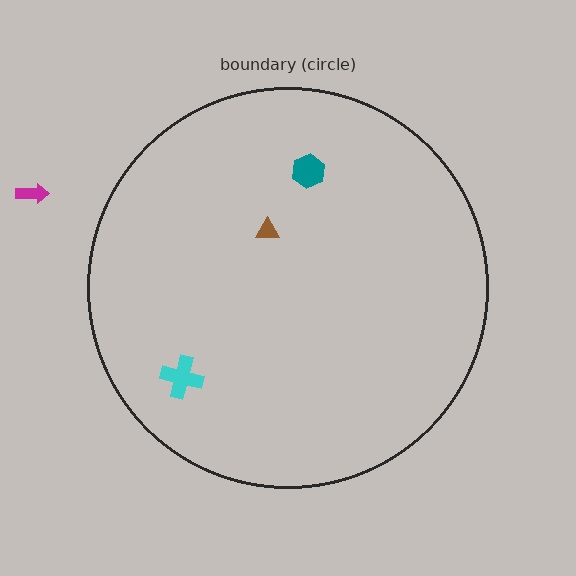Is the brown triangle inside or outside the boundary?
Inside.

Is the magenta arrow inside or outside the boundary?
Outside.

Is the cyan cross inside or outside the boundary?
Inside.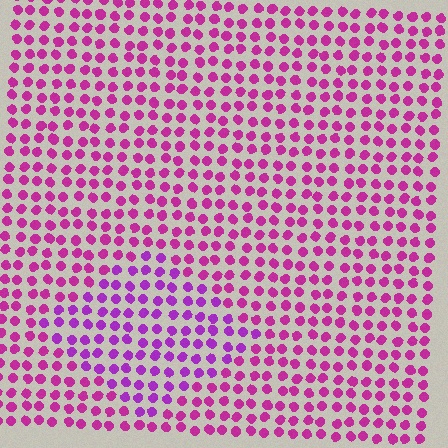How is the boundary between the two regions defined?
The boundary is defined purely by a slight shift in hue (about 26 degrees). Spacing, size, and orientation are identical on both sides.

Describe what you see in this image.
The image is filled with small magenta elements in a uniform arrangement. A diamond-shaped region is visible where the elements are tinted to a slightly different hue, forming a subtle color boundary.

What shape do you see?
I see a diamond.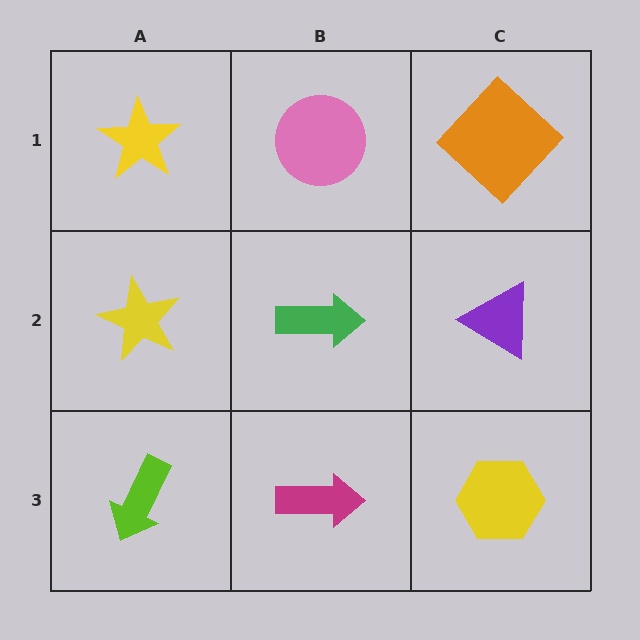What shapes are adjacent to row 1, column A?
A yellow star (row 2, column A), a pink circle (row 1, column B).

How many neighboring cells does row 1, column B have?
3.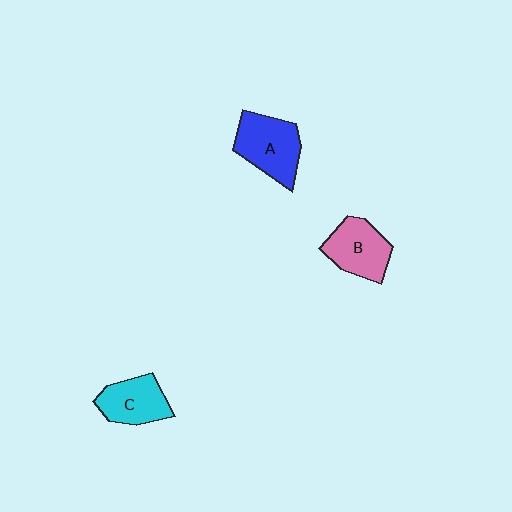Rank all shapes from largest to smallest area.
From largest to smallest: A (blue), B (pink), C (cyan).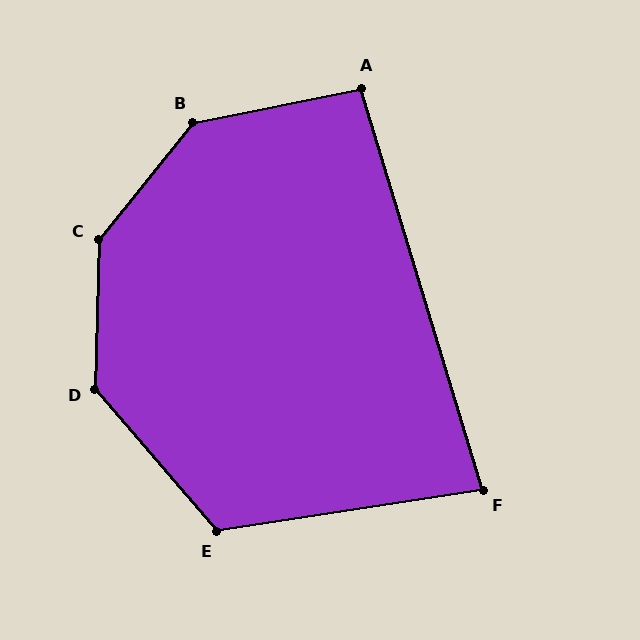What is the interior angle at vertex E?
Approximately 122 degrees (obtuse).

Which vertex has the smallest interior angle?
F, at approximately 82 degrees.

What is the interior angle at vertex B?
Approximately 140 degrees (obtuse).